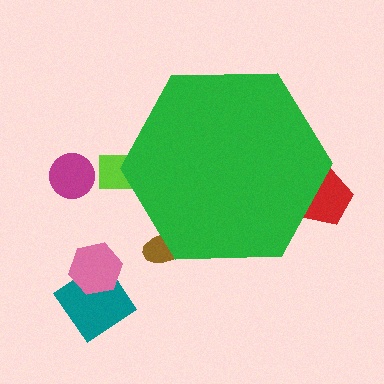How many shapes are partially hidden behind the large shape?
3 shapes are partially hidden.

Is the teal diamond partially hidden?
No, the teal diamond is fully visible.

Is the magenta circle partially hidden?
No, the magenta circle is fully visible.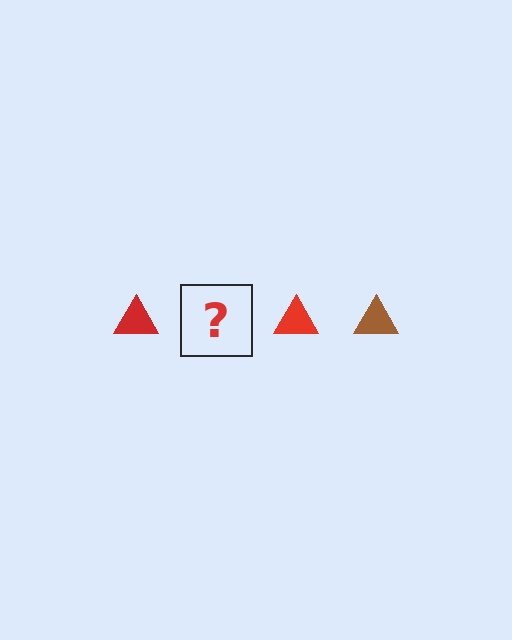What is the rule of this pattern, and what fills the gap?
The rule is that the pattern cycles through red, brown triangles. The gap should be filled with a brown triangle.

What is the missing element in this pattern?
The missing element is a brown triangle.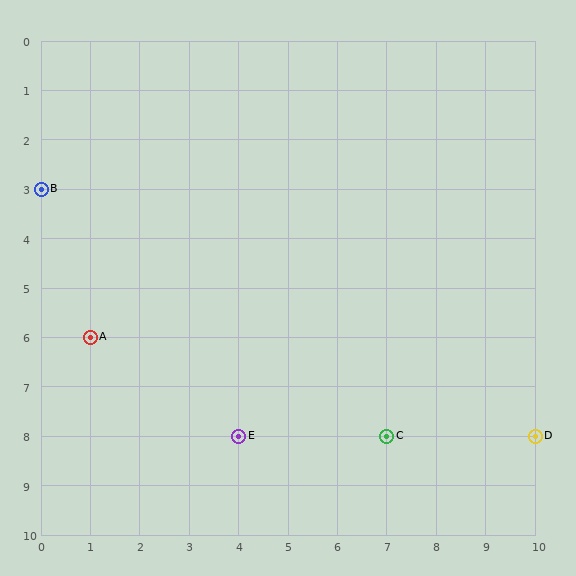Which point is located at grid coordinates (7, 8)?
Point C is at (7, 8).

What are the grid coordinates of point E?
Point E is at grid coordinates (4, 8).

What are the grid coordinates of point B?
Point B is at grid coordinates (0, 3).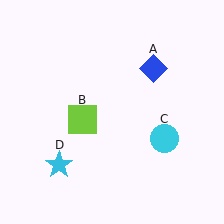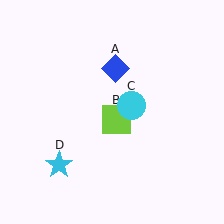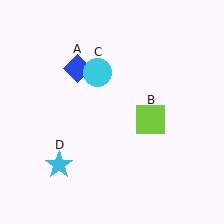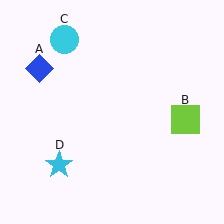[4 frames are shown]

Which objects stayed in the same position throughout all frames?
Cyan star (object D) remained stationary.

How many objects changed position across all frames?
3 objects changed position: blue diamond (object A), lime square (object B), cyan circle (object C).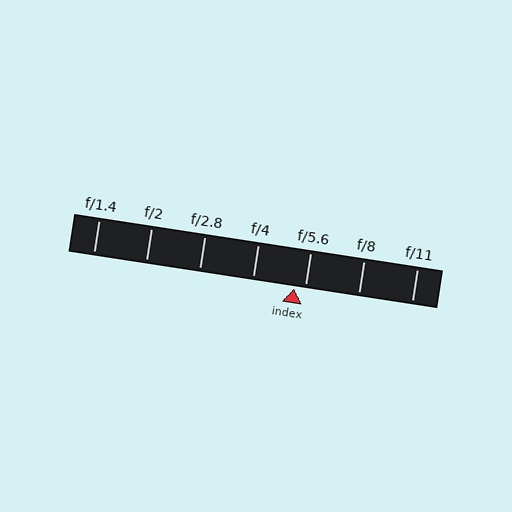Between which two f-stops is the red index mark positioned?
The index mark is between f/4 and f/5.6.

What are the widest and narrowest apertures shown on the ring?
The widest aperture shown is f/1.4 and the narrowest is f/11.